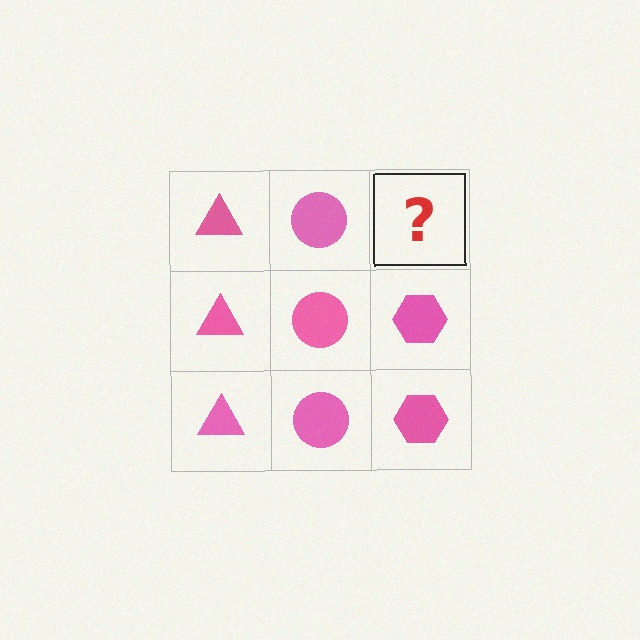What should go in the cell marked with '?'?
The missing cell should contain a pink hexagon.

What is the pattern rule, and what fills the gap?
The rule is that each column has a consistent shape. The gap should be filled with a pink hexagon.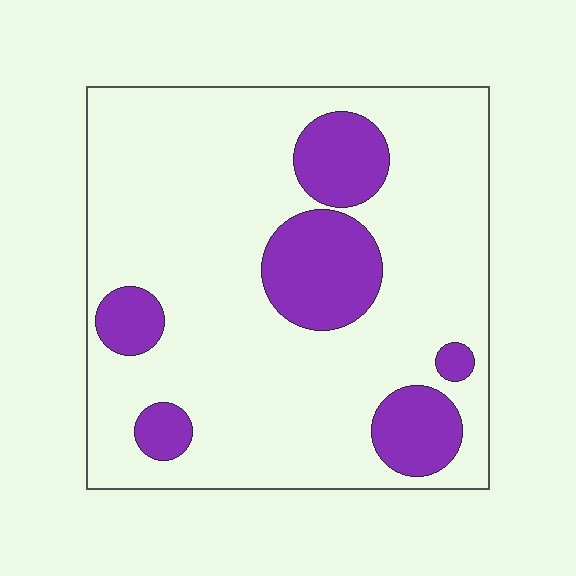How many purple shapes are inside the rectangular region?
6.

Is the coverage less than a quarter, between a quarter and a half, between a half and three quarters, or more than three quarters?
Less than a quarter.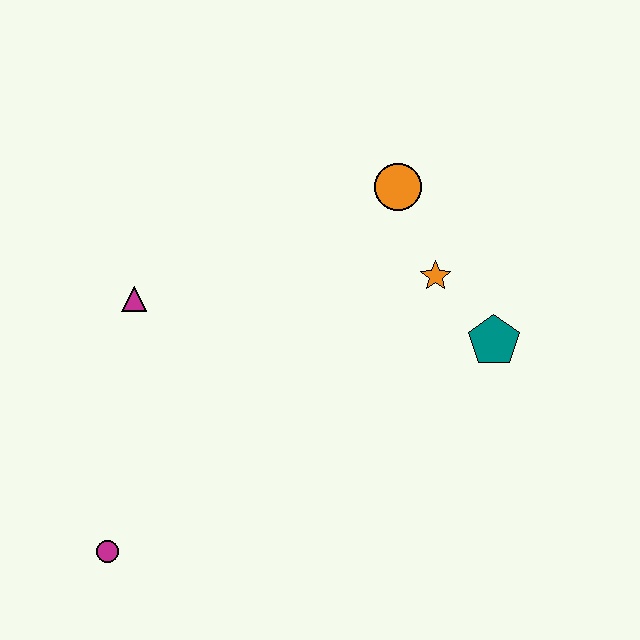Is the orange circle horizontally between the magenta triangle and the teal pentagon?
Yes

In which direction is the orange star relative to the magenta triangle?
The orange star is to the right of the magenta triangle.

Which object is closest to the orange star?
The teal pentagon is closest to the orange star.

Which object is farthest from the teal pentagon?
The magenta circle is farthest from the teal pentagon.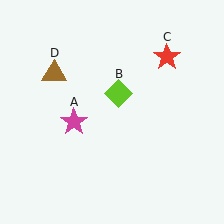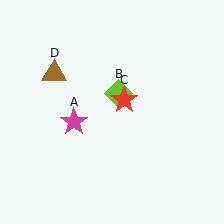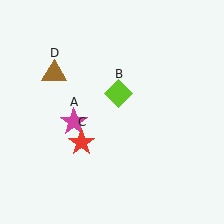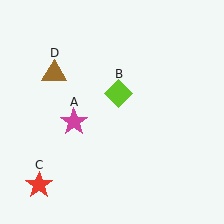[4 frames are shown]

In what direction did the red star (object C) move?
The red star (object C) moved down and to the left.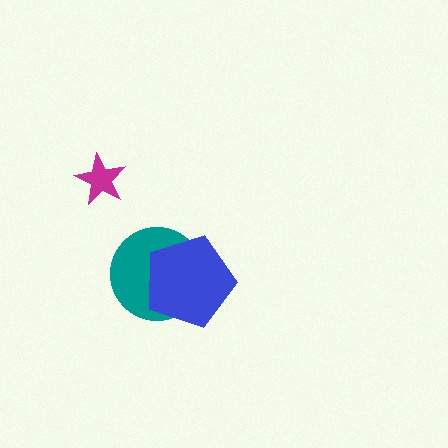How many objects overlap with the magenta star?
0 objects overlap with the magenta star.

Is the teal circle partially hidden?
Yes, it is partially covered by another shape.